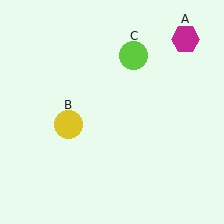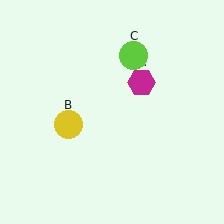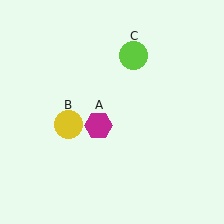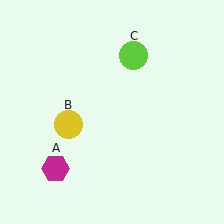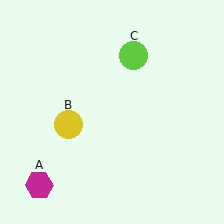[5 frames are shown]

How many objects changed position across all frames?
1 object changed position: magenta hexagon (object A).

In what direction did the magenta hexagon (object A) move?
The magenta hexagon (object A) moved down and to the left.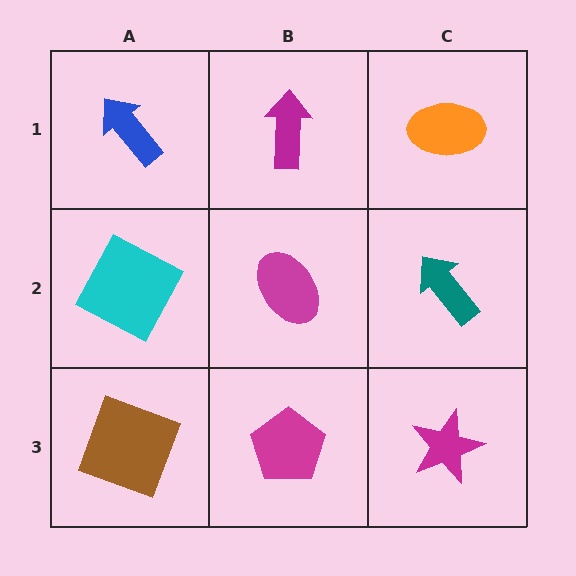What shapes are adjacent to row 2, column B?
A magenta arrow (row 1, column B), a magenta pentagon (row 3, column B), a cyan square (row 2, column A), a teal arrow (row 2, column C).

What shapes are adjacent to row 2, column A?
A blue arrow (row 1, column A), a brown square (row 3, column A), a magenta ellipse (row 2, column B).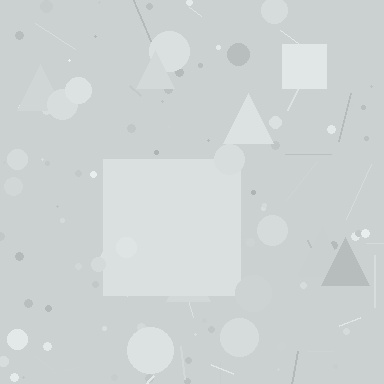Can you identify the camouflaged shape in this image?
The camouflaged shape is a square.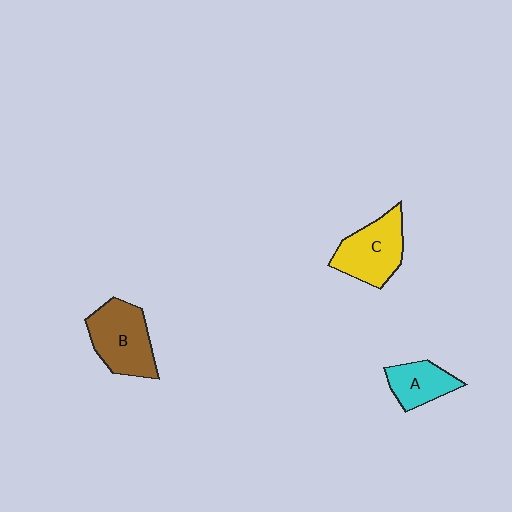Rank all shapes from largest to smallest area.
From largest to smallest: B (brown), C (yellow), A (cyan).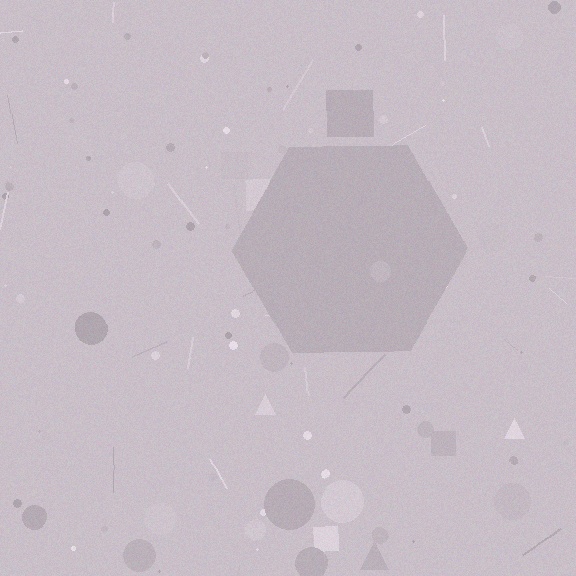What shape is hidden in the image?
A hexagon is hidden in the image.